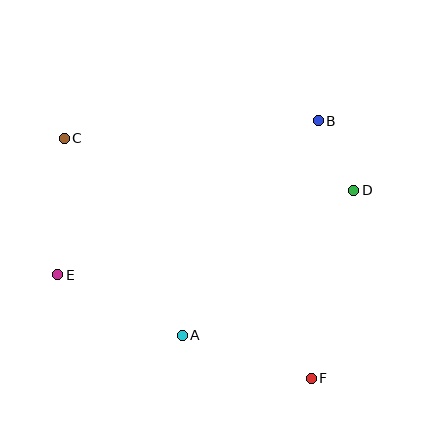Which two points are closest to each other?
Points B and D are closest to each other.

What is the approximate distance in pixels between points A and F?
The distance between A and F is approximately 136 pixels.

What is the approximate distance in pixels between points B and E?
The distance between B and E is approximately 303 pixels.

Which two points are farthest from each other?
Points C and F are farthest from each other.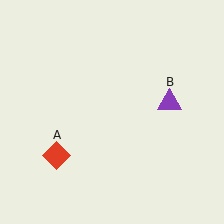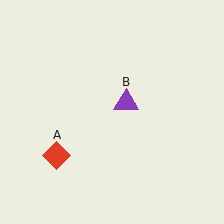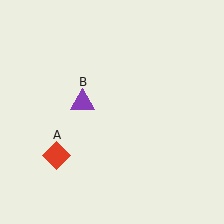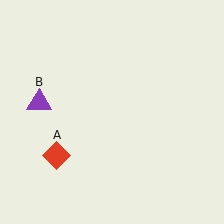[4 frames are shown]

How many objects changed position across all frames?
1 object changed position: purple triangle (object B).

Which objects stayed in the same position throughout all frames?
Red diamond (object A) remained stationary.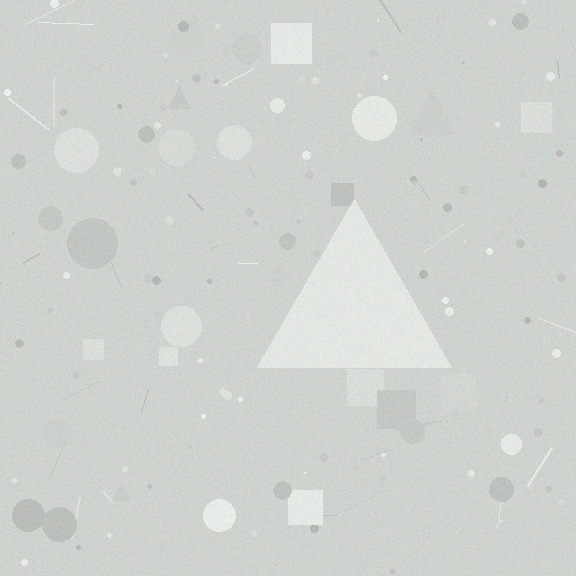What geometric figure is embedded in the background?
A triangle is embedded in the background.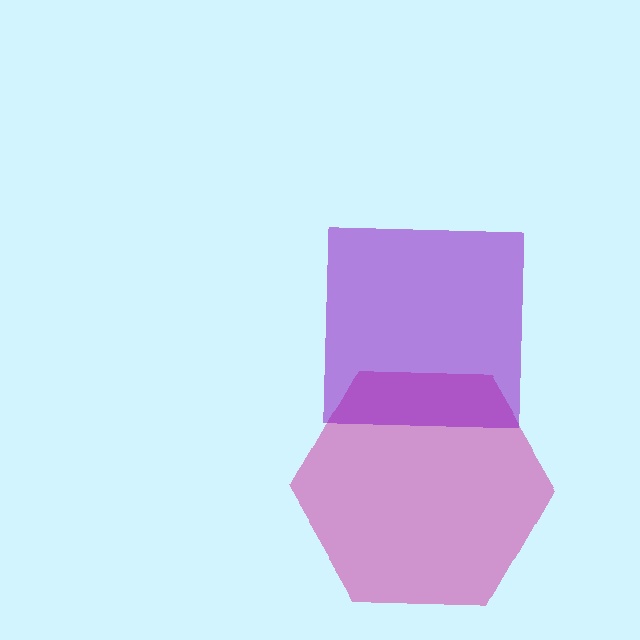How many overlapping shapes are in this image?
There are 2 overlapping shapes in the image.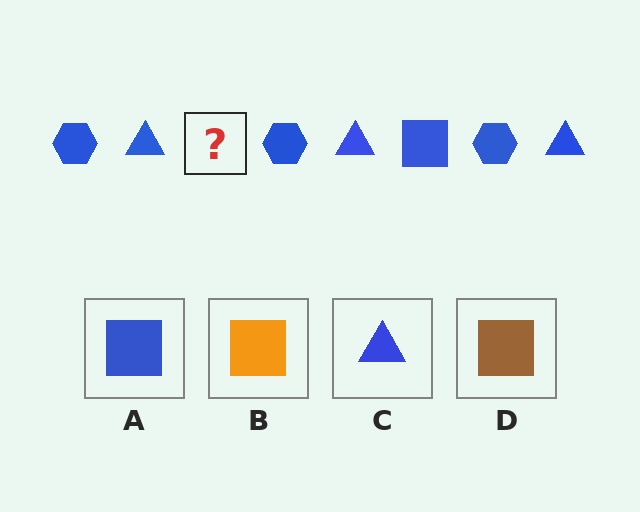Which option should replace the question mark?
Option A.